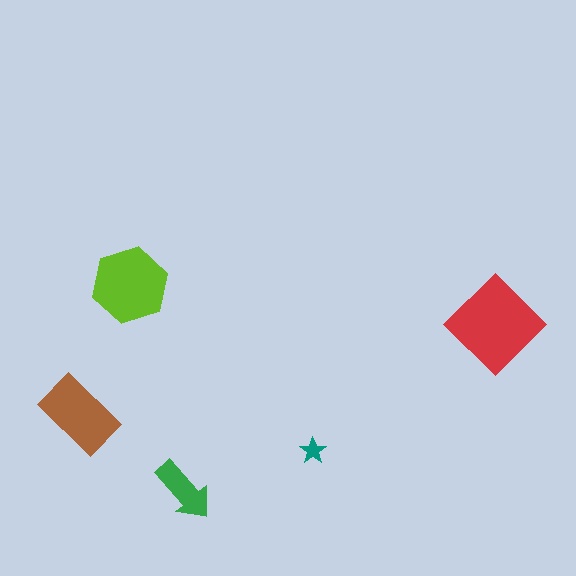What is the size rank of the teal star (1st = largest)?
5th.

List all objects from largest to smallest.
The red diamond, the lime hexagon, the brown rectangle, the green arrow, the teal star.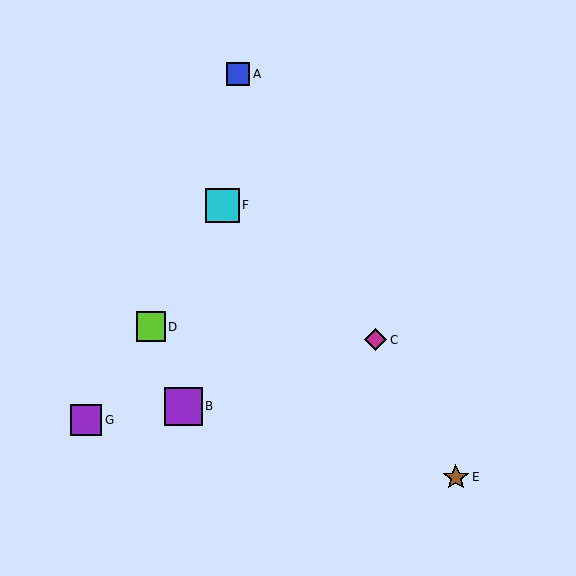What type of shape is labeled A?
Shape A is a blue square.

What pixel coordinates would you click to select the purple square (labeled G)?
Click at (86, 420) to select the purple square G.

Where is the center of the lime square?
The center of the lime square is at (151, 327).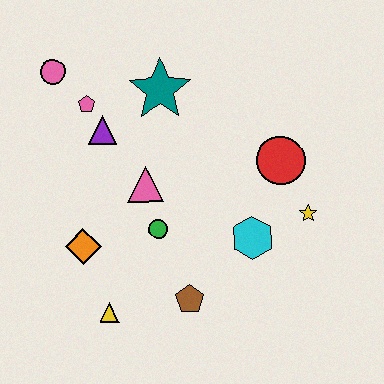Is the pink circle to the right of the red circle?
No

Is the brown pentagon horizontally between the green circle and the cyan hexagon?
Yes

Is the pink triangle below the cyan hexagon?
No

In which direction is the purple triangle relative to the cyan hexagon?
The purple triangle is to the left of the cyan hexagon.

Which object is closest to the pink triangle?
The green circle is closest to the pink triangle.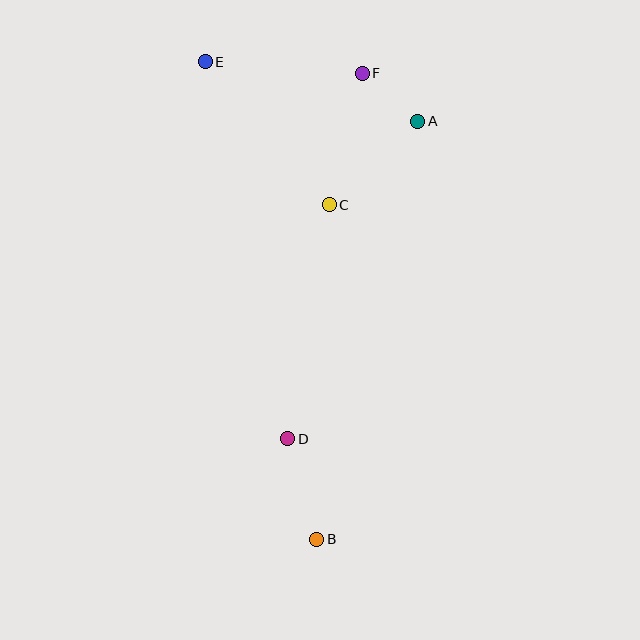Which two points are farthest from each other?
Points B and E are farthest from each other.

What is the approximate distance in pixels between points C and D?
The distance between C and D is approximately 238 pixels.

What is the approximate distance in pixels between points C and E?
The distance between C and E is approximately 190 pixels.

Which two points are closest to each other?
Points A and F are closest to each other.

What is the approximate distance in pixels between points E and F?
The distance between E and F is approximately 157 pixels.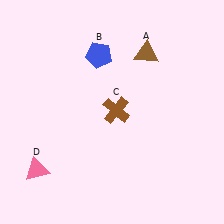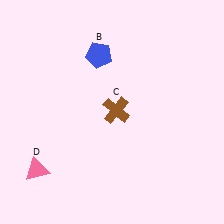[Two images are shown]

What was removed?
The brown triangle (A) was removed in Image 2.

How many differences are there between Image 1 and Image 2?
There is 1 difference between the two images.